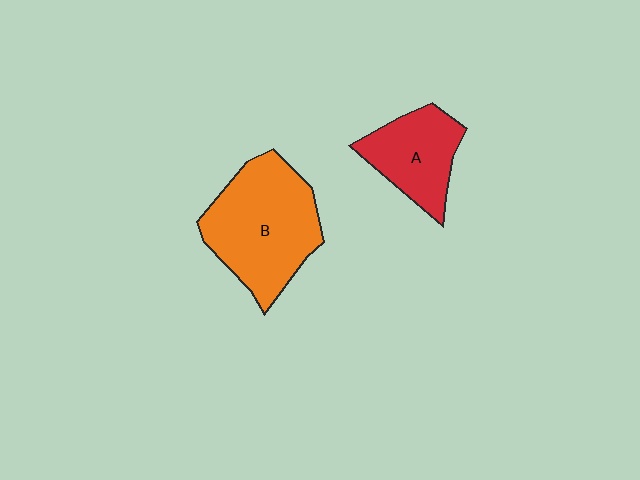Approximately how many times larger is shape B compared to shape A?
Approximately 1.7 times.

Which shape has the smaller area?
Shape A (red).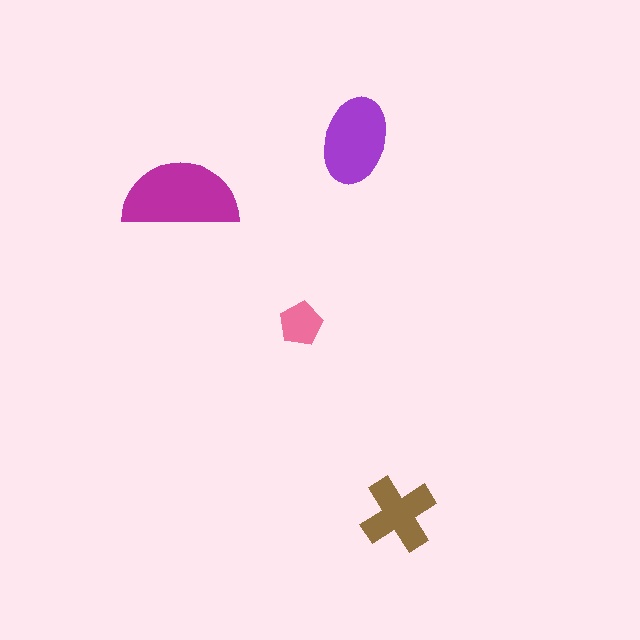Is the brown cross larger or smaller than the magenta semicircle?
Smaller.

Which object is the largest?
The magenta semicircle.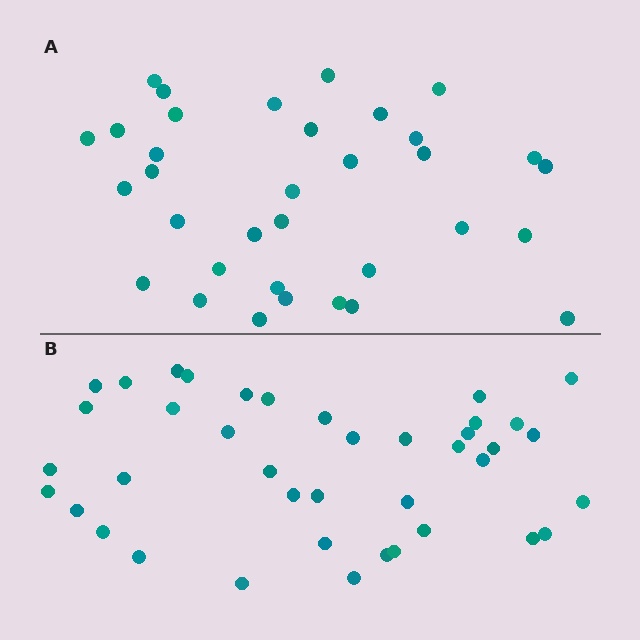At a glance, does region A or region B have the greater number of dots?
Region B (the bottom region) has more dots.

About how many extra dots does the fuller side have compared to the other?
Region B has about 6 more dots than region A.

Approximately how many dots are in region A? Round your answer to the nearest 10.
About 30 dots. (The exact count is 34, which rounds to 30.)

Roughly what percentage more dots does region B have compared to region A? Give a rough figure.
About 20% more.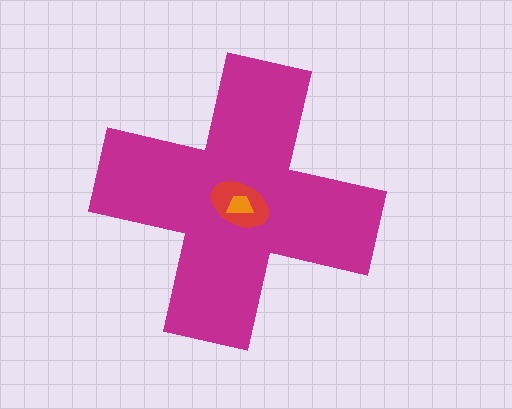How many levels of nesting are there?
3.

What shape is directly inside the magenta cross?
The red ellipse.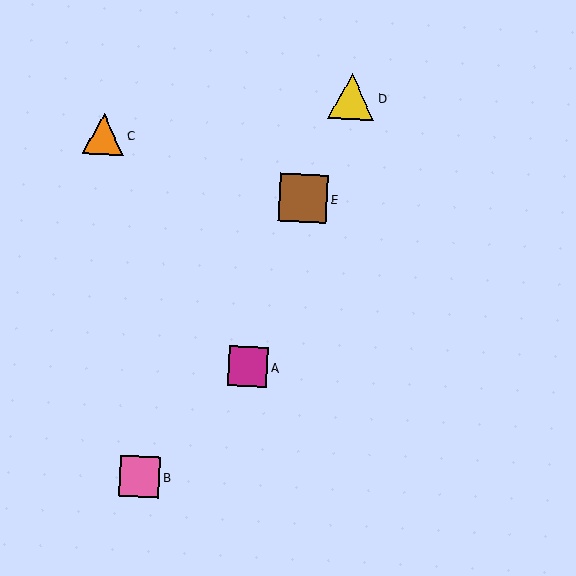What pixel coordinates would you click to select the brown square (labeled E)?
Click at (303, 198) to select the brown square E.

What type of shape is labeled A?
Shape A is a magenta square.